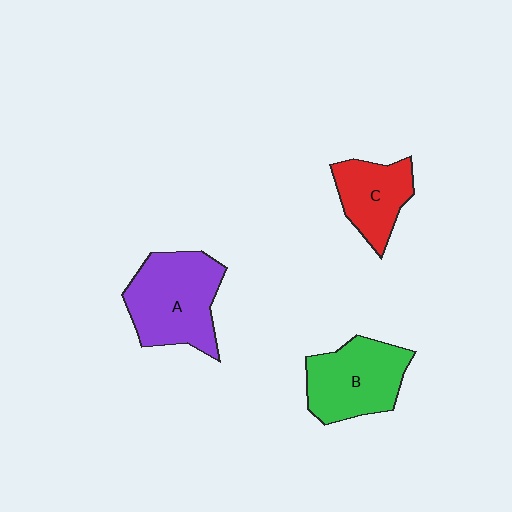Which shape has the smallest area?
Shape C (red).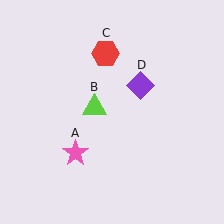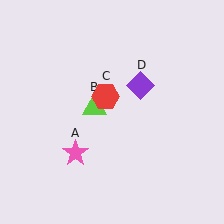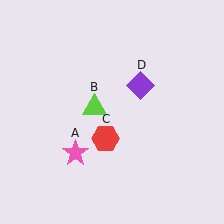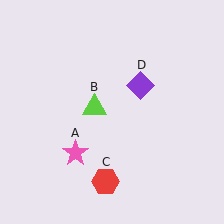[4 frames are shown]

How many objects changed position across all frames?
1 object changed position: red hexagon (object C).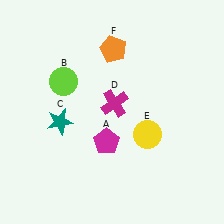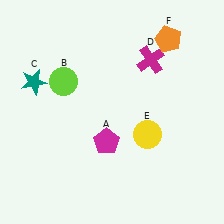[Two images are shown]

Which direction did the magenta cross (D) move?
The magenta cross (D) moved up.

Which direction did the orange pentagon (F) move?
The orange pentagon (F) moved right.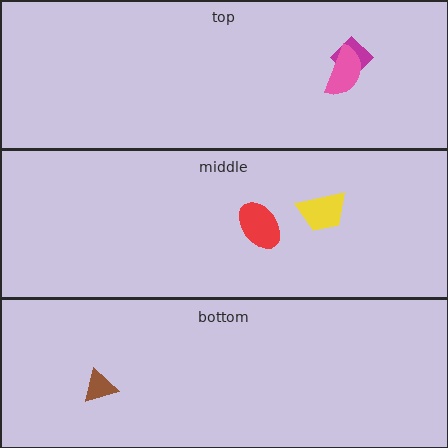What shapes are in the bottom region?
The brown triangle.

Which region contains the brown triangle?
The bottom region.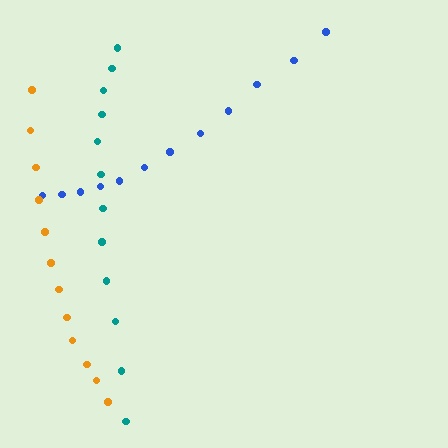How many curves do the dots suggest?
There are 3 distinct paths.